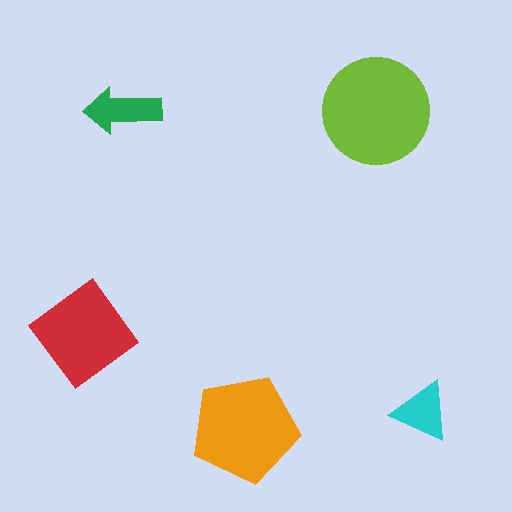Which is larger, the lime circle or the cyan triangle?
The lime circle.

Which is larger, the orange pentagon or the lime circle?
The lime circle.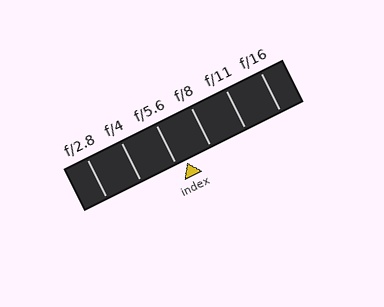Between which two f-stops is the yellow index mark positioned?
The index mark is between f/5.6 and f/8.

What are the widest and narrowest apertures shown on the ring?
The widest aperture shown is f/2.8 and the narrowest is f/16.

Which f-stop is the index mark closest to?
The index mark is closest to f/5.6.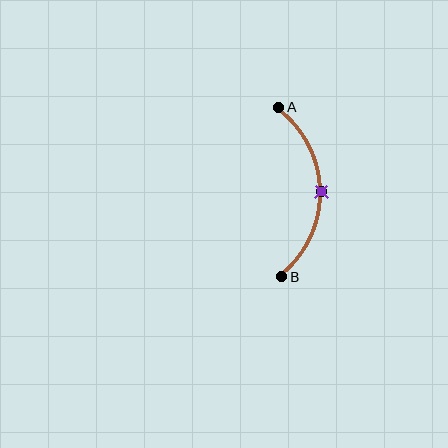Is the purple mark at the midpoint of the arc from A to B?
Yes. The purple mark lies on the arc at equal arc-length from both A and B — it is the arc midpoint.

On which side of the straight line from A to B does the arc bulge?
The arc bulges to the right of the straight line connecting A and B.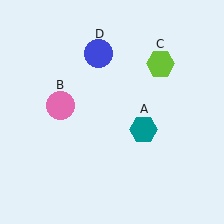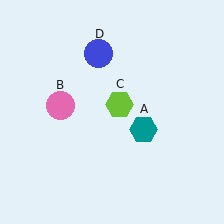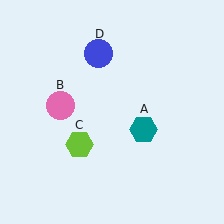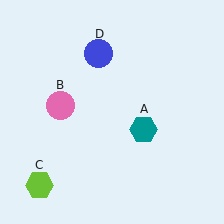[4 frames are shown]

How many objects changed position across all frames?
1 object changed position: lime hexagon (object C).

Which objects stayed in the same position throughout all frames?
Teal hexagon (object A) and pink circle (object B) and blue circle (object D) remained stationary.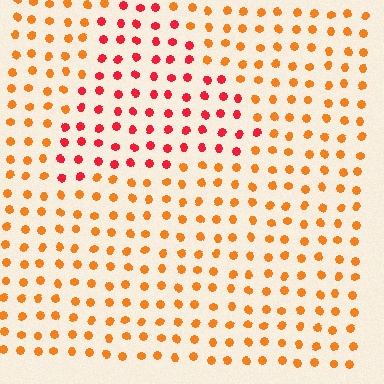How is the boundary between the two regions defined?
The boundary is defined purely by a slight shift in hue (about 36 degrees). Spacing, size, and orientation are identical on both sides.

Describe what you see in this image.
The image is filled with small orange elements in a uniform arrangement. A triangle-shaped region is visible where the elements are tinted to a slightly different hue, forming a subtle color boundary.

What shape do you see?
I see a triangle.